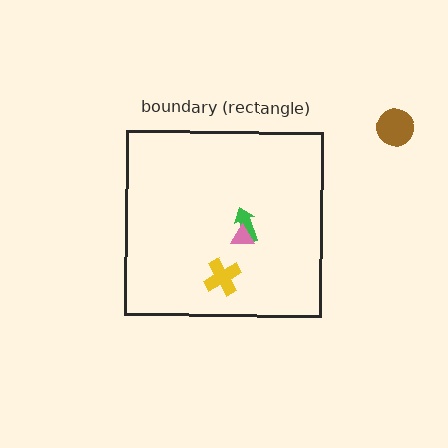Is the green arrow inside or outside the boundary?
Inside.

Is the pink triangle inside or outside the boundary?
Inside.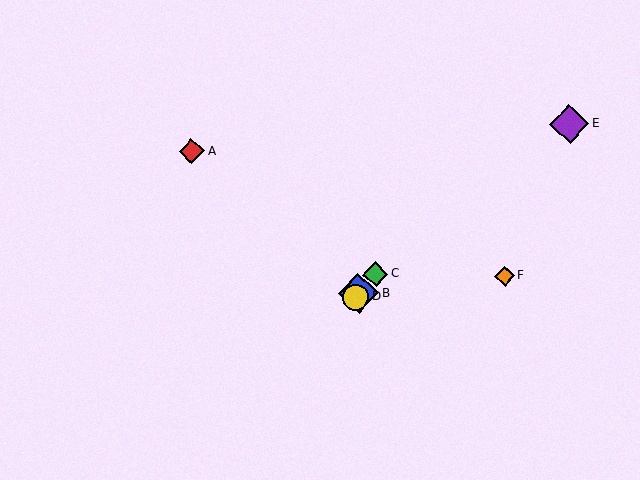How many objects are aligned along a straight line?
3 objects (B, C, D) are aligned along a straight line.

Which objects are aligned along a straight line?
Objects B, C, D are aligned along a straight line.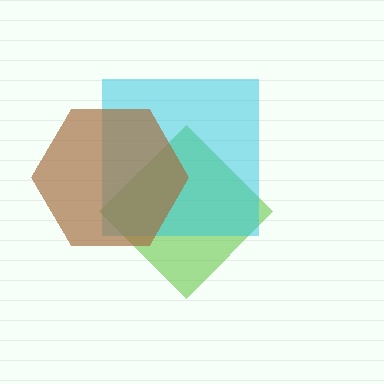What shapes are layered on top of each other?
The layered shapes are: a lime diamond, a cyan square, a brown hexagon.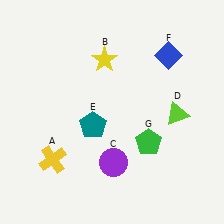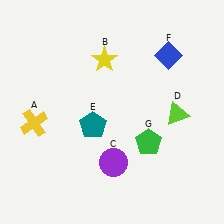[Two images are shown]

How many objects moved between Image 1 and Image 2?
1 object moved between the two images.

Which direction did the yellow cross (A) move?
The yellow cross (A) moved up.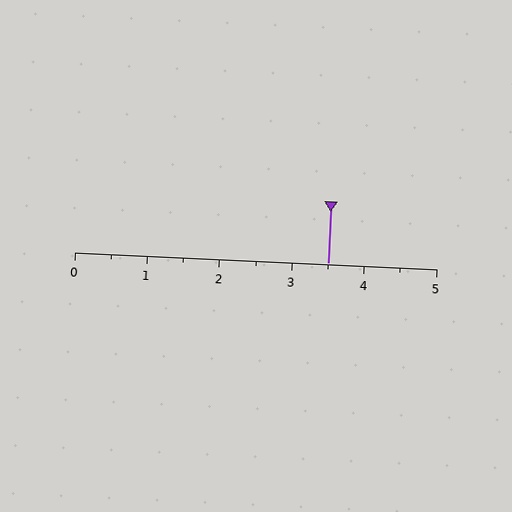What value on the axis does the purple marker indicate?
The marker indicates approximately 3.5.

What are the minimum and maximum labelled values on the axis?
The axis runs from 0 to 5.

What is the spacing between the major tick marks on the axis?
The major ticks are spaced 1 apart.